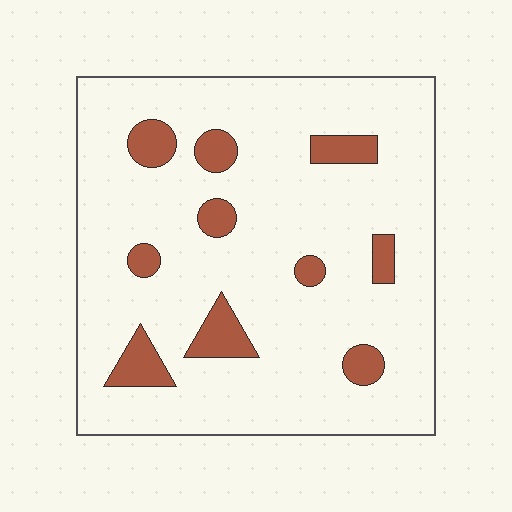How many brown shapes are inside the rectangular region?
10.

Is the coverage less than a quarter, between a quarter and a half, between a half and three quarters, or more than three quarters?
Less than a quarter.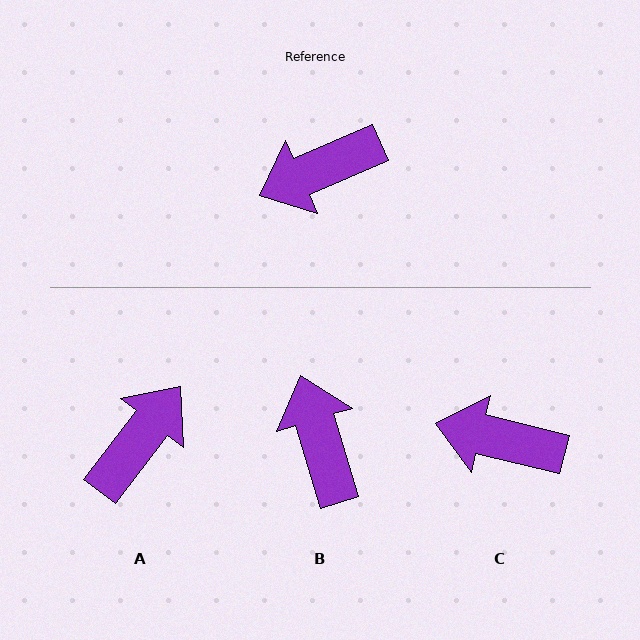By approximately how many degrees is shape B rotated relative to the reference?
Approximately 96 degrees clockwise.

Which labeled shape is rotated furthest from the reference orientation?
A, about 151 degrees away.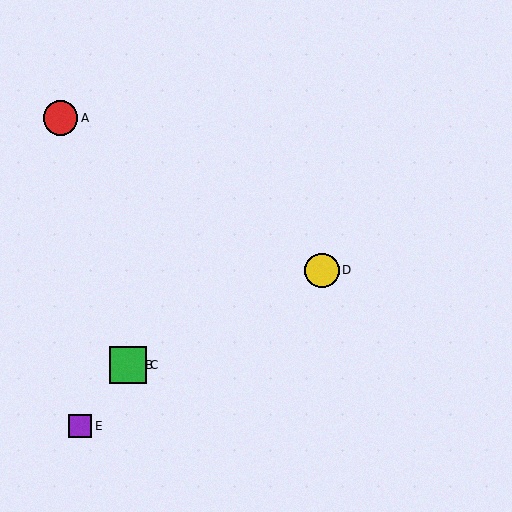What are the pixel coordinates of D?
Object D is at (322, 270).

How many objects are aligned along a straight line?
3 objects (B, C, D) are aligned along a straight line.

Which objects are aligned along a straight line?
Objects B, C, D are aligned along a straight line.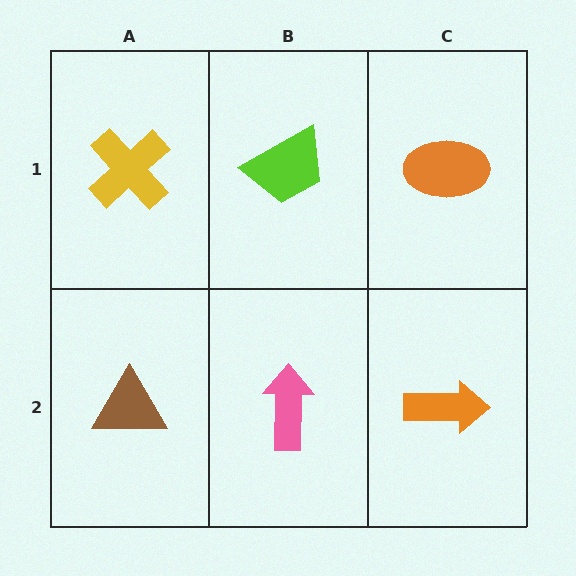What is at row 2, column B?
A pink arrow.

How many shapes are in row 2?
3 shapes.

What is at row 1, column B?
A lime trapezoid.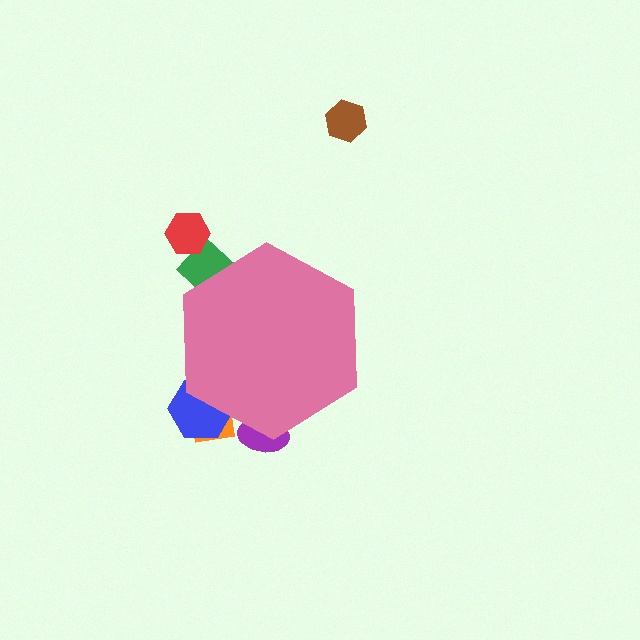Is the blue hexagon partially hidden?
Yes, the blue hexagon is partially hidden behind the pink hexagon.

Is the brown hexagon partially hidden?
No, the brown hexagon is fully visible.